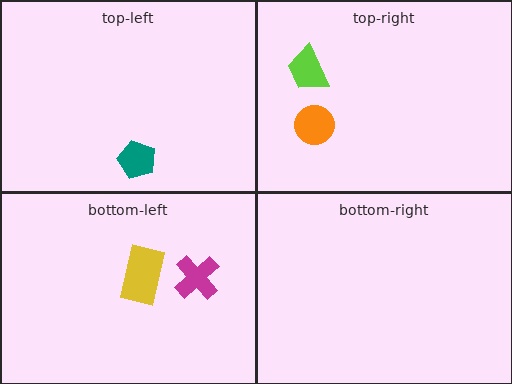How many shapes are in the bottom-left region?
2.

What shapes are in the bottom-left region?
The yellow rectangle, the magenta cross.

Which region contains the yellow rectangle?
The bottom-left region.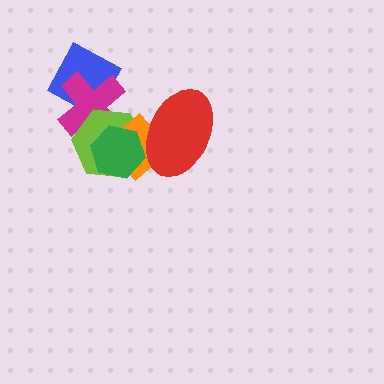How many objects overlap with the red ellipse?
3 objects overlap with the red ellipse.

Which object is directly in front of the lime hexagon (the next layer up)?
The orange diamond is directly in front of the lime hexagon.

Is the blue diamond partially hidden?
Yes, it is partially covered by another shape.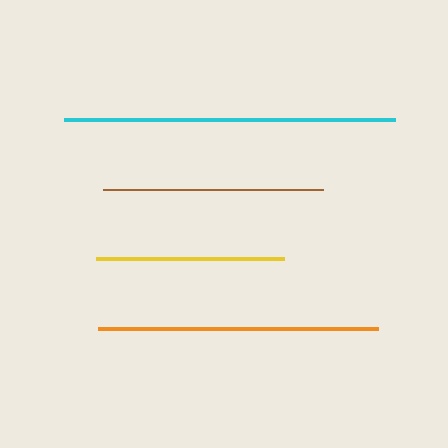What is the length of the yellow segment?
The yellow segment is approximately 188 pixels long.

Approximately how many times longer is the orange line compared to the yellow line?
The orange line is approximately 1.5 times the length of the yellow line.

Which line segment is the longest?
The cyan line is the longest at approximately 330 pixels.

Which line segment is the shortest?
The yellow line is the shortest at approximately 188 pixels.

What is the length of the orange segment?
The orange segment is approximately 280 pixels long.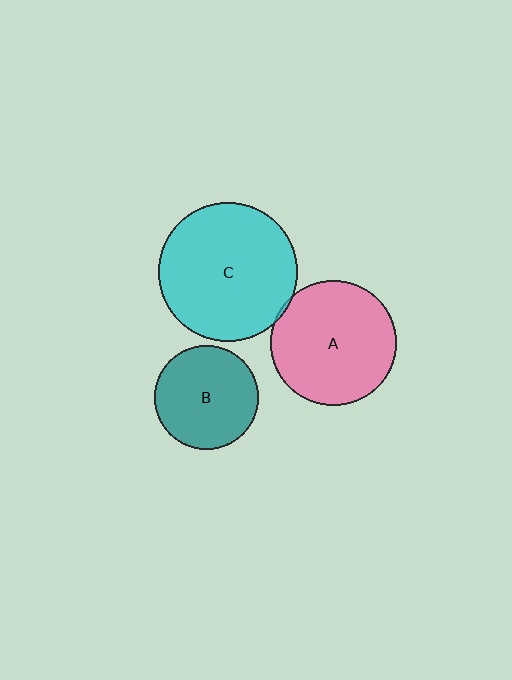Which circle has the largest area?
Circle C (cyan).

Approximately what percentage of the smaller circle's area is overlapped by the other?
Approximately 5%.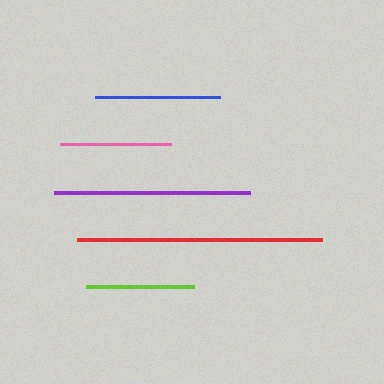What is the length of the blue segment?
The blue segment is approximately 125 pixels long.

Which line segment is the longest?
The red line is the longest at approximately 245 pixels.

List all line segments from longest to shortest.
From longest to shortest: red, purple, blue, pink, lime.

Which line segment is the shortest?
The lime line is the shortest at approximately 108 pixels.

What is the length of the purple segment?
The purple segment is approximately 195 pixels long.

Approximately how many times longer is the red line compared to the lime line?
The red line is approximately 2.3 times the length of the lime line.